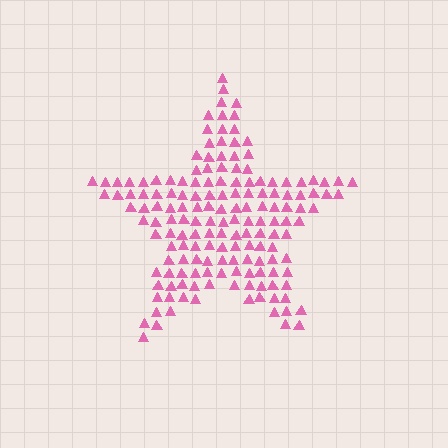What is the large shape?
The large shape is a star.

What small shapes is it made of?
It is made of small triangles.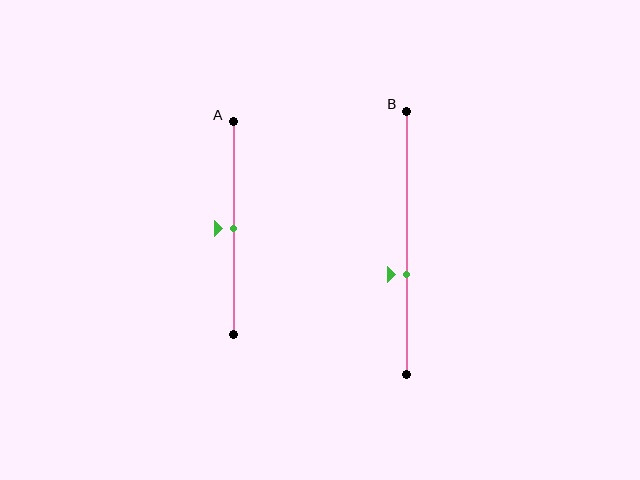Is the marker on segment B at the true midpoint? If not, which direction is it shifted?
No, the marker on segment B is shifted downward by about 12% of the segment length.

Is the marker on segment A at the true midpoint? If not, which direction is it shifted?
Yes, the marker on segment A is at the true midpoint.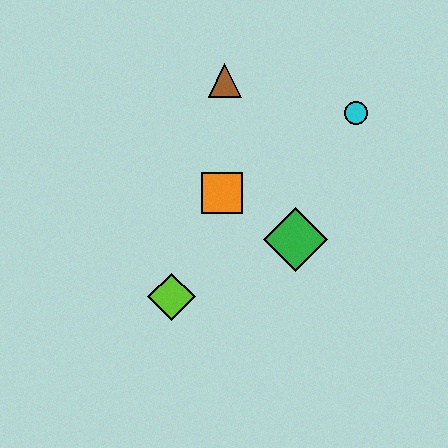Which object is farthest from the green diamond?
The brown triangle is farthest from the green diamond.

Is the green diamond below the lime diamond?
No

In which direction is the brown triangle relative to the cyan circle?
The brown triangle is to the left of the cyan circle.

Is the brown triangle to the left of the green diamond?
Yes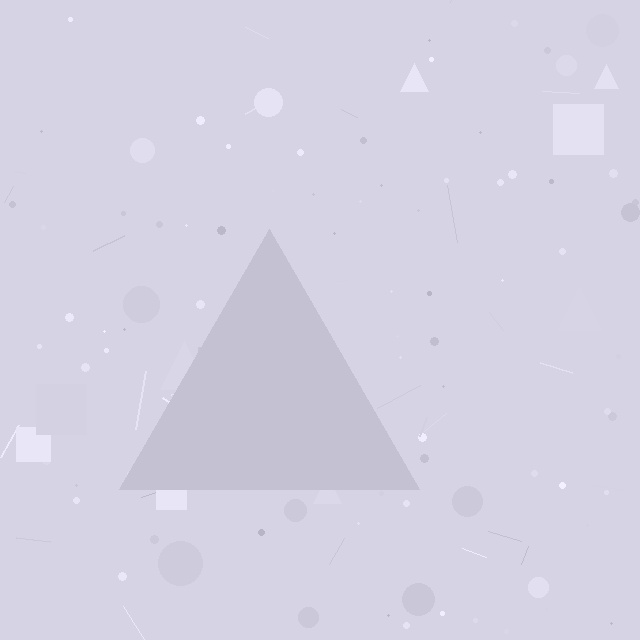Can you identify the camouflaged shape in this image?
The camouflaged shape is a triangle.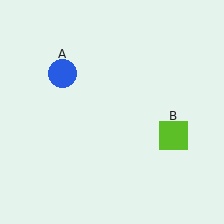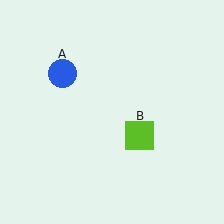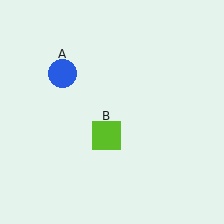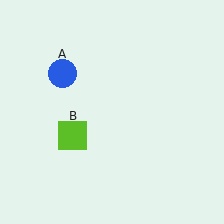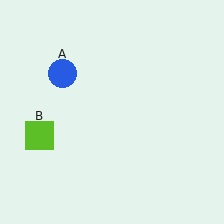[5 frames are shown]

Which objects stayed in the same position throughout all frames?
Blue circle (object A) remained stationary.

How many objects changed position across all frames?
1 object changed position: lime square (object B).